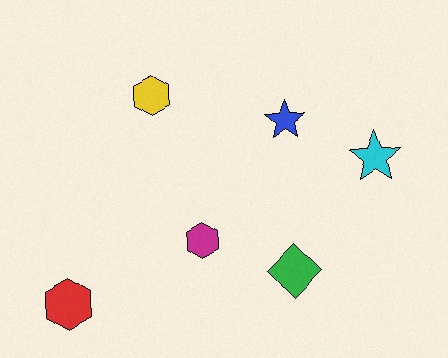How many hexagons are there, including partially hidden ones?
There are 3 hexagons.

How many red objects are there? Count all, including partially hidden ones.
There is 1 red object.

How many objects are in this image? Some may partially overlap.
There are 6 objects.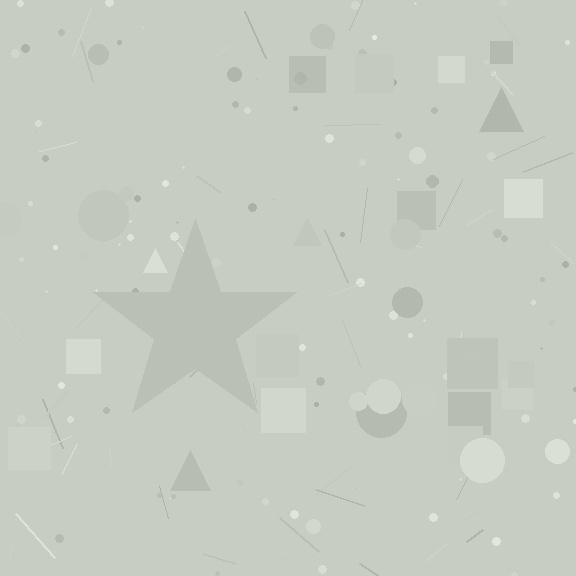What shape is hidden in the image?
A star is hidden in the image.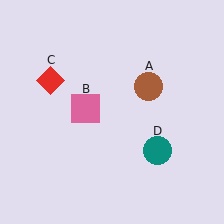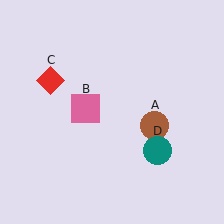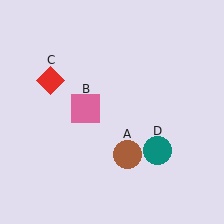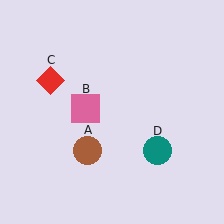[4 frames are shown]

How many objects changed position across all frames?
1 object changed position: brown circle (object A).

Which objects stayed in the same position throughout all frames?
Pink square (object B) and red diamond (object C) and teal circle (object D) remained stationary.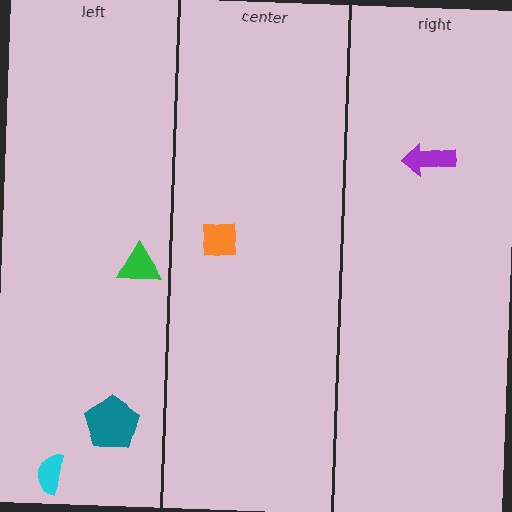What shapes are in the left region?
The green triangle, the cyan semicircle, the teal pentagon.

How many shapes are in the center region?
1.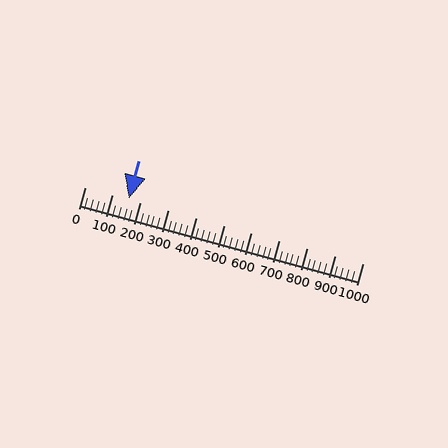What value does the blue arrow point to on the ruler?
The blue arrow points to approximately 158.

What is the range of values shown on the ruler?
The ruler shows values from 0 to 1000.